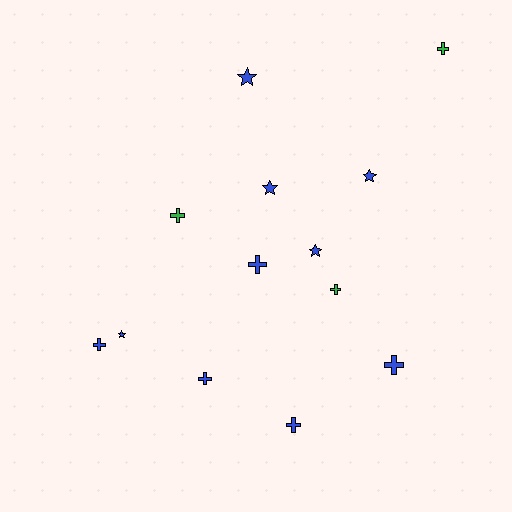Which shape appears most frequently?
Cross, with 8 objects.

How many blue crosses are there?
There are 5 blue crosses.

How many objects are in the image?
There are 13 objects.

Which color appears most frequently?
Blue, with 10 objects.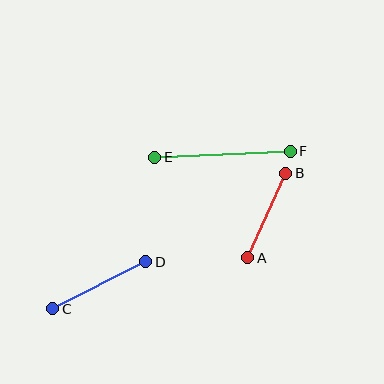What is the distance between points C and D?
The distance is approximately 104 pixels.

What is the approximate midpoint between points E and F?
The midpoint is at approximately (222, 154) pixels.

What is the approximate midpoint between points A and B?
The midpoint is at approximately (267, 215) pixels.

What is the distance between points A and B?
The distance is approximately 93 pixels.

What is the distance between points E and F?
The distance is approximately 135 pixels.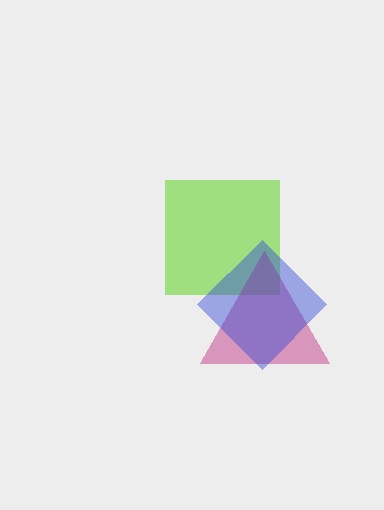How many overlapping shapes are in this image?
There are 3 overlapping shapes in the image.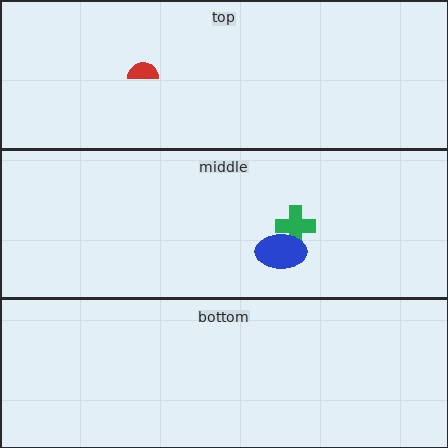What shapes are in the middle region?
The green cross, the blue ellipse.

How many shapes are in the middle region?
2.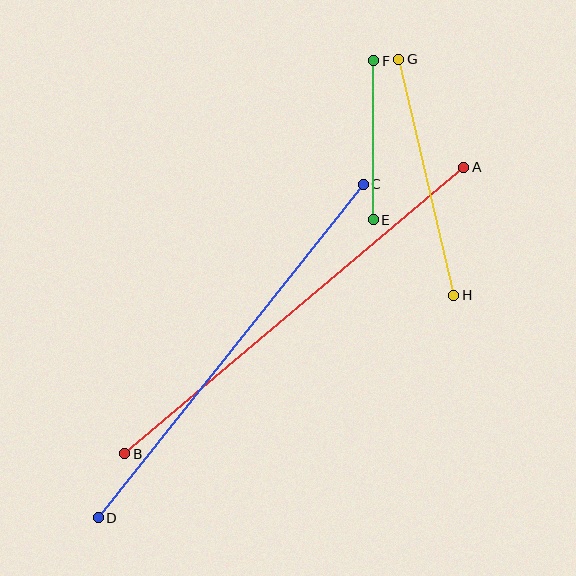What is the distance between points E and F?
The distance is approximately 159 pixels.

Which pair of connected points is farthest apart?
Points A and B are farthest apart.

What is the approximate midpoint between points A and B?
The midpoint is at approximately (294, 311) pixels.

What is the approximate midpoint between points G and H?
The midpoint is at approximately (426, 177) pixels.